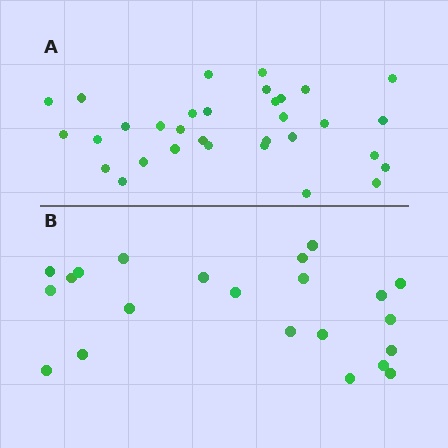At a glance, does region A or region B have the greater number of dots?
Region A (the top region) has more dots.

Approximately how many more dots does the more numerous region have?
Region A has roughly 10 or so more dots than region B.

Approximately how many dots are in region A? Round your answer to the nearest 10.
About 30 dots. (The exact count is 32, which rounds to 30.)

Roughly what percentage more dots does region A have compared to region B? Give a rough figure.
About 45% more.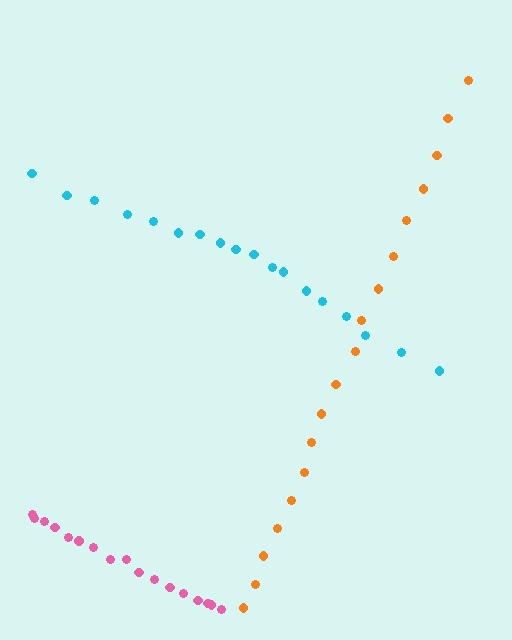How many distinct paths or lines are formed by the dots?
There are 3 distinct paths.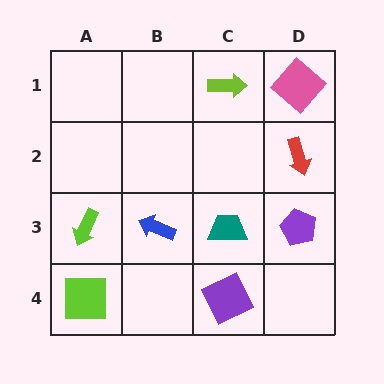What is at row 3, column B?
A blue arrow.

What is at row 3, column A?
A lime arrow.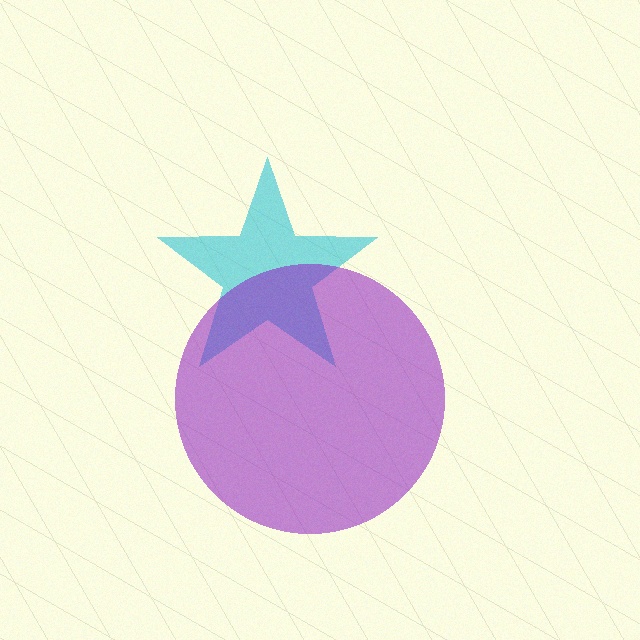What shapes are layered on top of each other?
The layered shapes are: a cyan star, a purple circle.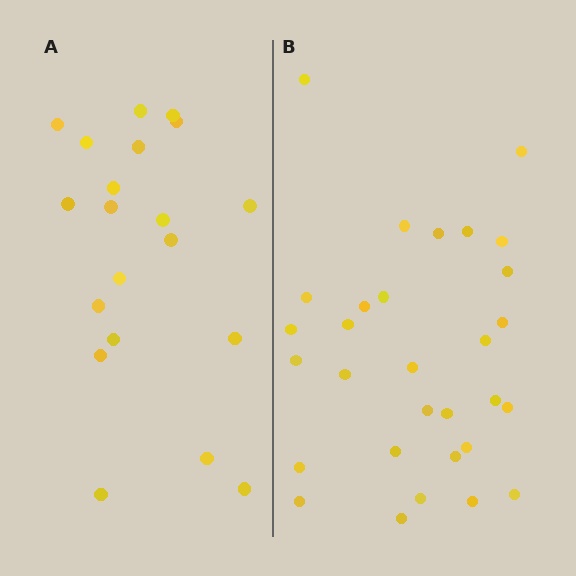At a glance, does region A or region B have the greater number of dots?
Region B (the right region) has more dots.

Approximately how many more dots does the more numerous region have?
Region B has roughly 10 or so more dots than region A.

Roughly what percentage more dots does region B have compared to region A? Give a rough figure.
About 50% more.